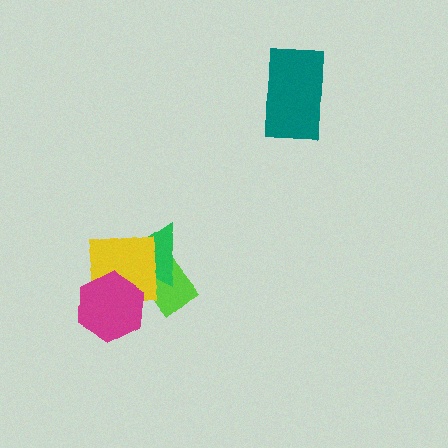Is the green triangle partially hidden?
Yes, it is partially covered by another shape.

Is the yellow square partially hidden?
Yes, it is partially covered by another shape.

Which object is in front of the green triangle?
The yellow square is in front of the green triangle.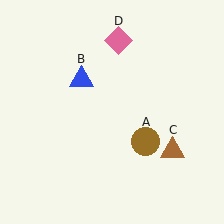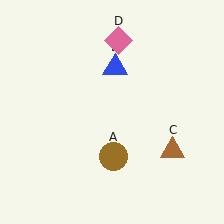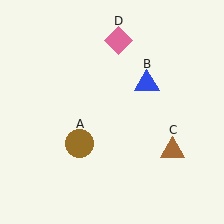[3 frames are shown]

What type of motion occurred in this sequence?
The brown circle (object A), blue triangle (object B) rotated clockwise around the center of the scene.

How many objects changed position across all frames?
2 objects changed position: brown circle (object A), blue triangle (object B).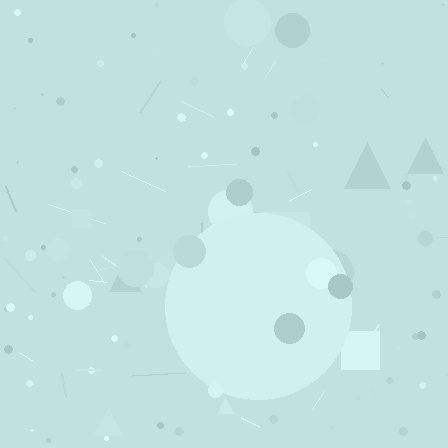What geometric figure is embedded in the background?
A circle is embedded in the background.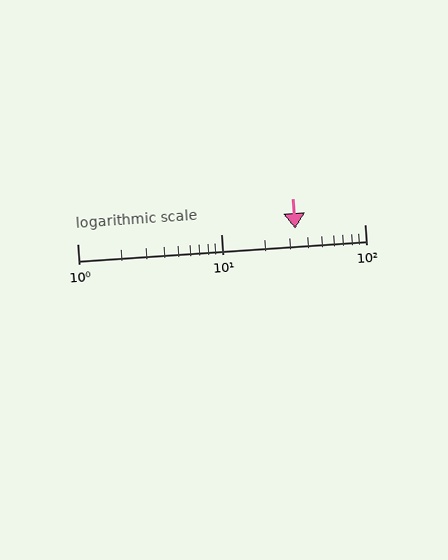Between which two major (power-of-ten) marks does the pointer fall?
The pointer is between 10 and 100.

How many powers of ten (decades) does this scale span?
The scale spans 2 decades, from 1 to 100.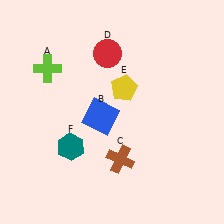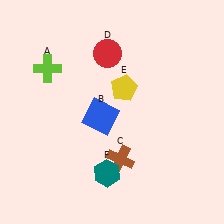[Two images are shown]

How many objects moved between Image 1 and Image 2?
1 object moved between the two images.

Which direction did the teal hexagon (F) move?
The teal hexagon (F) moved right.